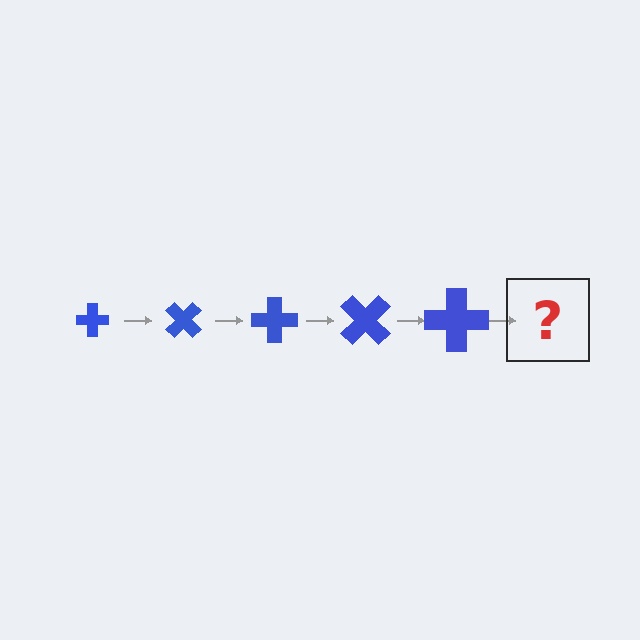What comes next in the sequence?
The next element should be a cross, larger than the previous one and rotated 225 degrees from the start.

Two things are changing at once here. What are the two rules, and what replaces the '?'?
The two rules are that the cross grows larger each step and it rotates 45 degrees each step. The '?' should be a cross, larger than the previous one and rotated 225 degrees from the start.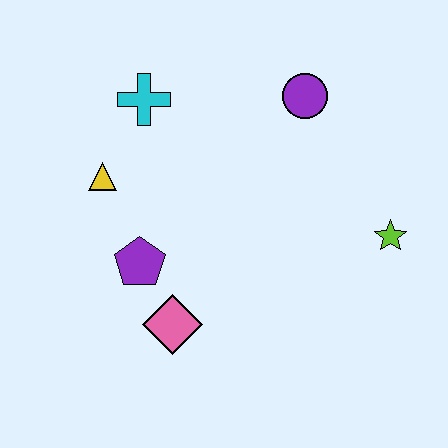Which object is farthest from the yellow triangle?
The lime star is farthest from the yellow triangle.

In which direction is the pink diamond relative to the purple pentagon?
The pink diamond is below the purple pentagon.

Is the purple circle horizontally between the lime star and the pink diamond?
Yes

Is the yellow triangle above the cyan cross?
No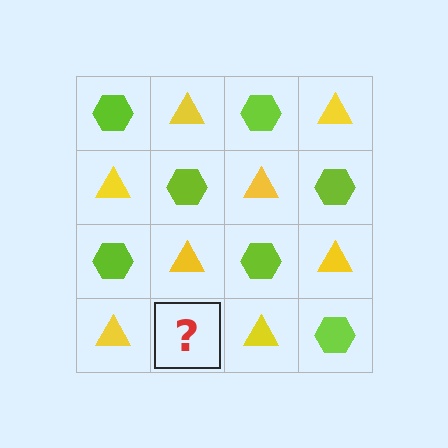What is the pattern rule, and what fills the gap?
The rule is that it alternates lime hexagon and yellow triangle in a checkerboard pattern. The gap should be filled with a lime hexagon.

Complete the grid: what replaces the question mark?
The question mark should be replaced with a lime hexagon.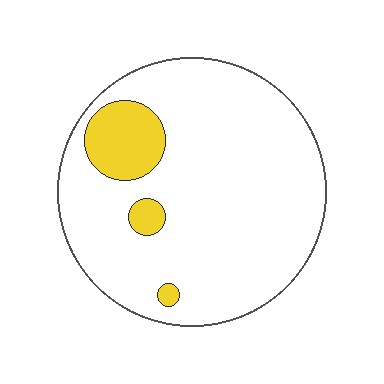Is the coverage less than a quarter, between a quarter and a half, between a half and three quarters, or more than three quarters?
Less than a quarter.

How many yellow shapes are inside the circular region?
3.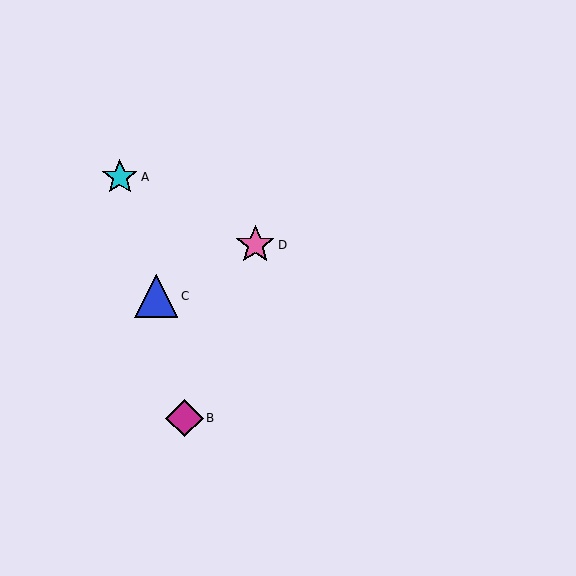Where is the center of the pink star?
The center of the pink star is at (255, 245).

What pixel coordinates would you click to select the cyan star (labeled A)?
Click at (120, 177) to select the cyan star A.